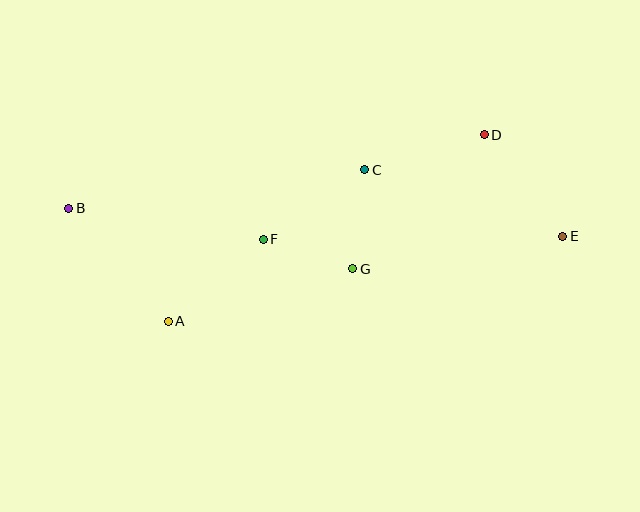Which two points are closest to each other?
Points F and G are closest to each other.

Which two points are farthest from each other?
Points B and E are farthest from each other.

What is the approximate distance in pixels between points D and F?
The distance between D and F is approximately 244 pixels.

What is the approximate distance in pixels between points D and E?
The distance between D and E is approximately 128 pixels.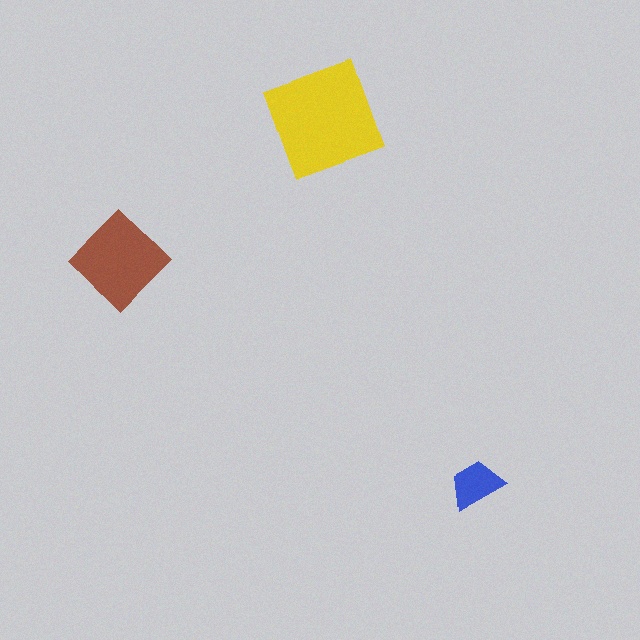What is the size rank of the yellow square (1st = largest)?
1st.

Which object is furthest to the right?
The blue trapezoid is rightmost.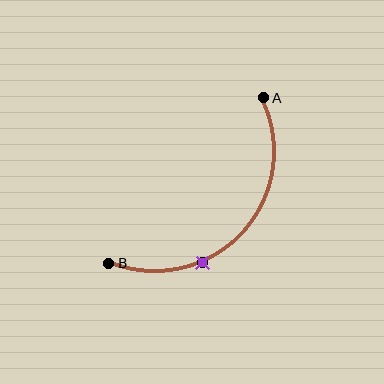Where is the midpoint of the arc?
The arc midpoint is the point on the curve farthest from the straight line joining A and B. It sits below and to the right of that line.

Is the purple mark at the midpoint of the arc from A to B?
No. The purple mark lies on the arc but is closer to endpoint B. The arc midpoint would be at the point on the curve equidistant along the arc from both A and B.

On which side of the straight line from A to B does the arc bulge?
The arc bulges below and to the right of the straight line connecting A and B.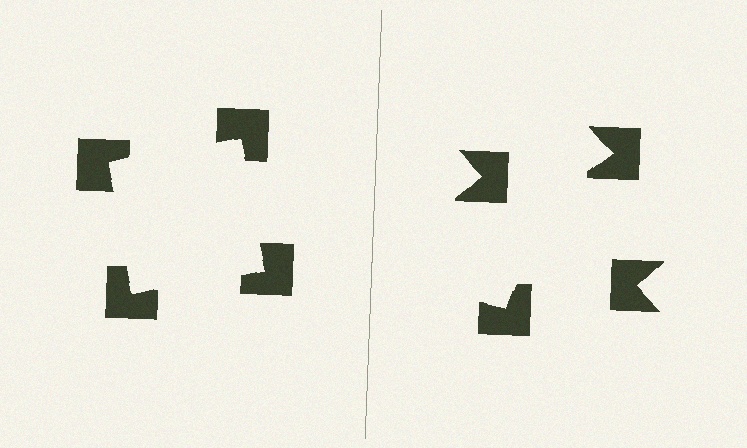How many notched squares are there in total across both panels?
8 — 4 on each side.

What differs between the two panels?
The notched squares are positioned identically on both sides; only the wedge orientations differ. On the left they align to a square; on the right they are misaligned.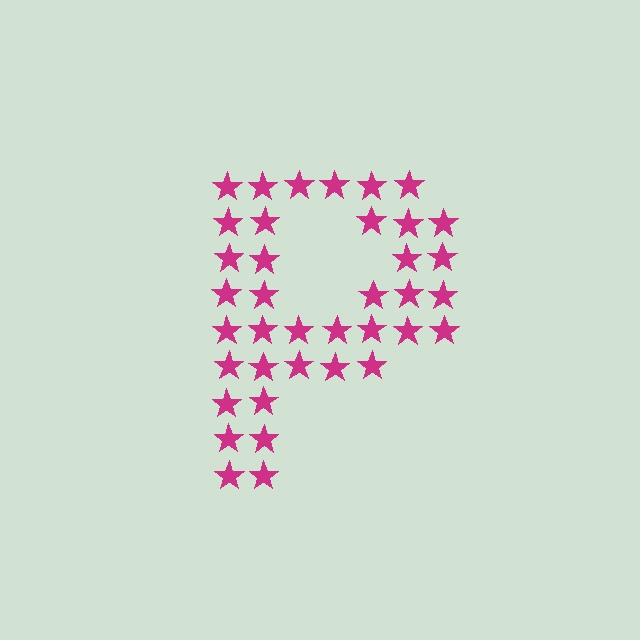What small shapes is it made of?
It is made of small stars.